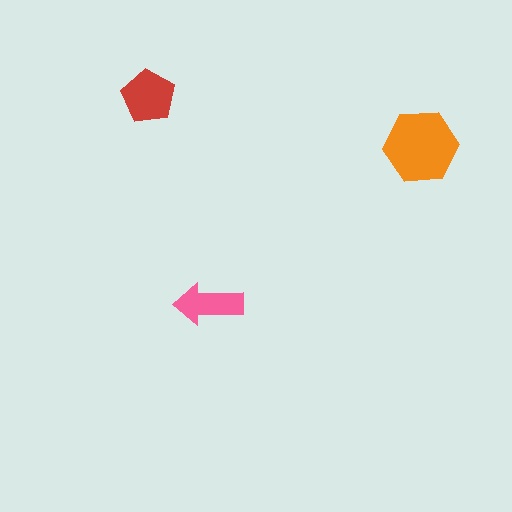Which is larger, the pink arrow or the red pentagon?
The red pentagon.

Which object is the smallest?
The pink arrow.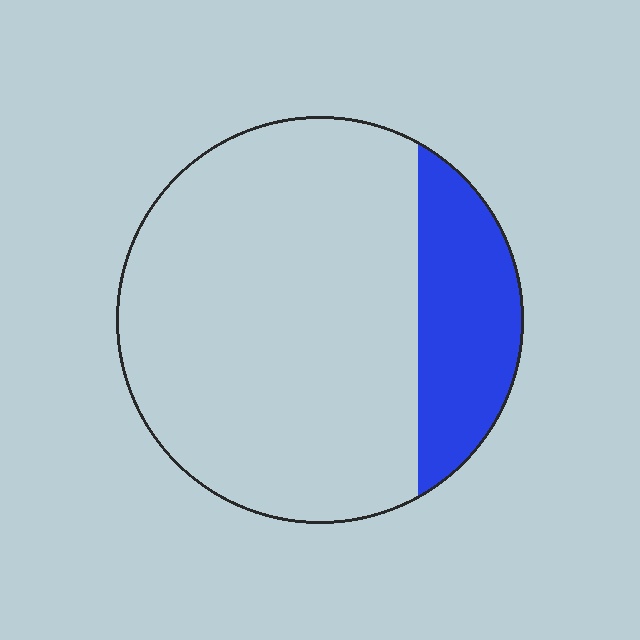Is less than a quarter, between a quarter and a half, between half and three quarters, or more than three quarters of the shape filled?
Less than a quarter.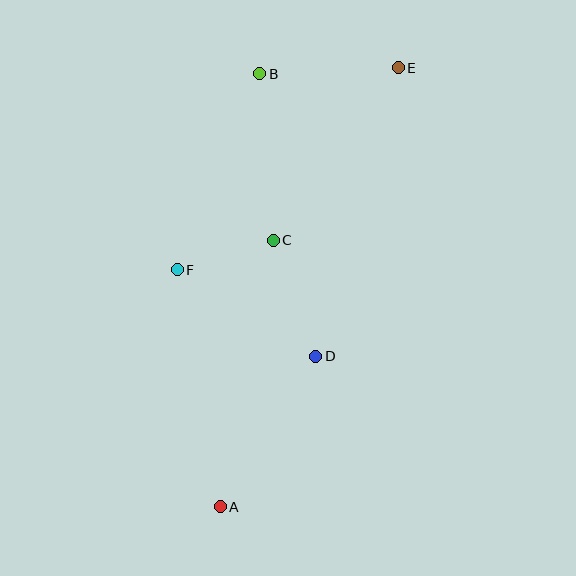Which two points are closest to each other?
Points C and F are closest to each other.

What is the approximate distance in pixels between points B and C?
The distance between B and C is approximately 167 pixels.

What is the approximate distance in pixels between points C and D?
The distance between C and D is approximately 124 pixels.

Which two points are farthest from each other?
Points A and E are farthest from each other.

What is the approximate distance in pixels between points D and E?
The distance between D and E is approximately 300 pixels.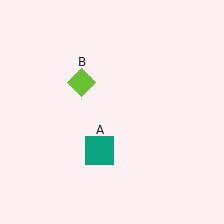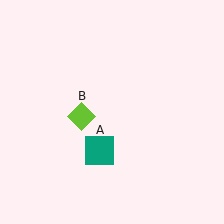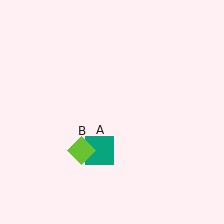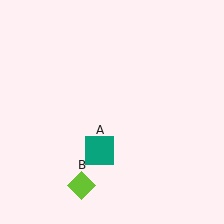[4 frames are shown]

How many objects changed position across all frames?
1 object changed position: lime diamond (object B).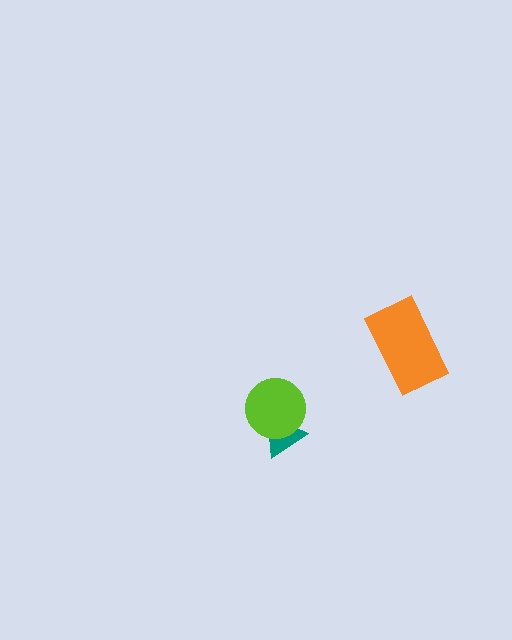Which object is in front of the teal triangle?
The lime circle is in front of the teal triangle.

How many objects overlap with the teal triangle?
1 object overlaps with the teal triangle.